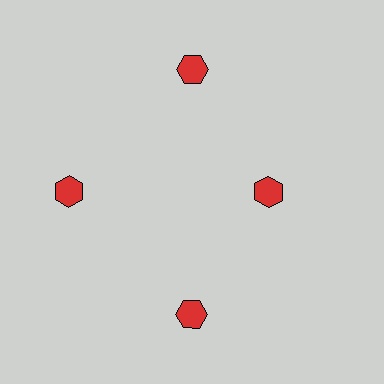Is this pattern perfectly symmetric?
No. The 4 red hexagons are arranged in a ring, but one element near the 3 o'clock position is pulled inward toward the center, breaking the 4-fold rotational symmetry.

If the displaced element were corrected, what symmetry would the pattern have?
It would have 4-fold rotational symmetry — the pattern would map onto itself every 90 degrees.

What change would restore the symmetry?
The symmetry would be restored by moving it outward, back onto the ring so that all 4 hexagons sit at equal angles and equal distance from the center.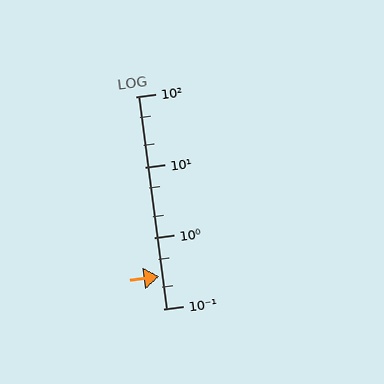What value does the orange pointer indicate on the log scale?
The pointer indicates approximately 0.29.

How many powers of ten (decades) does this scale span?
The scale spans 3 decades, from 0.1 to 100.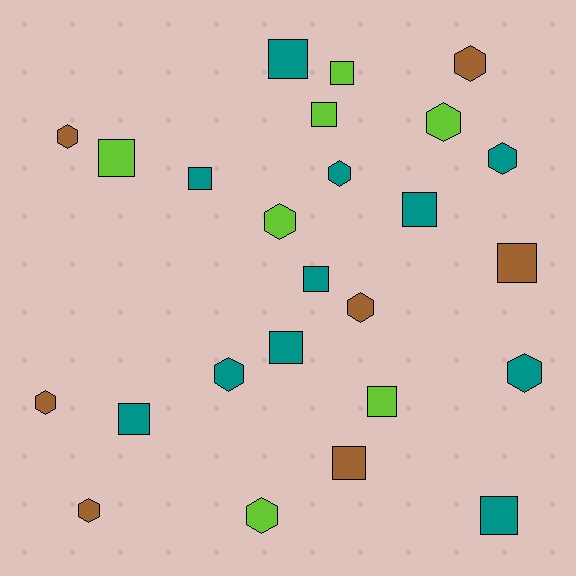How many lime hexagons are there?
There are 3 lime hexagons.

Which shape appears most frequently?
Square, with 13 objects.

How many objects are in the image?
There are 25 objects.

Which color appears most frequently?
Teal, with 11 objects.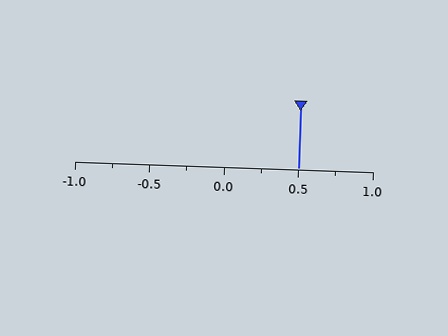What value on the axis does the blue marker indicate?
The marker indicates approximately 0.5.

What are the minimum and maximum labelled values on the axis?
The axis runs from -1.0 to 1.0.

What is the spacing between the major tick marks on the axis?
The major ticks are spaced 0.5 apart.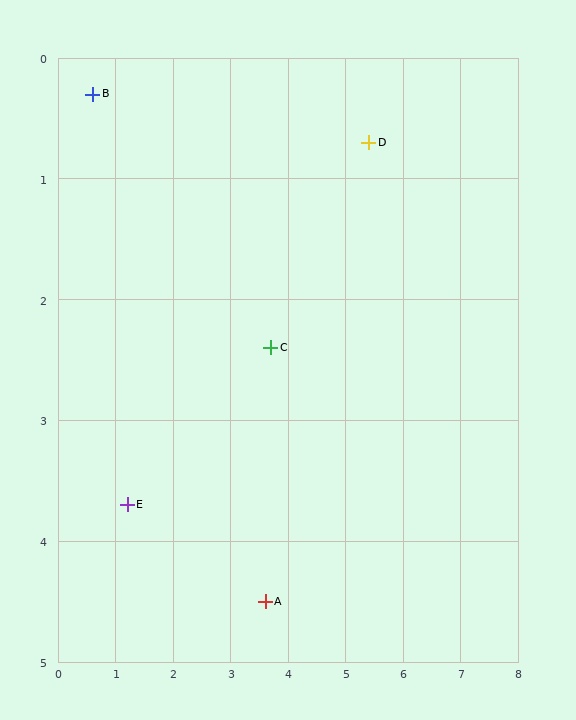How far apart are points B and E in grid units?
Points B and E are about 3.5 grid units apart.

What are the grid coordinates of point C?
Point C is at approximately (3.7, 2.4).